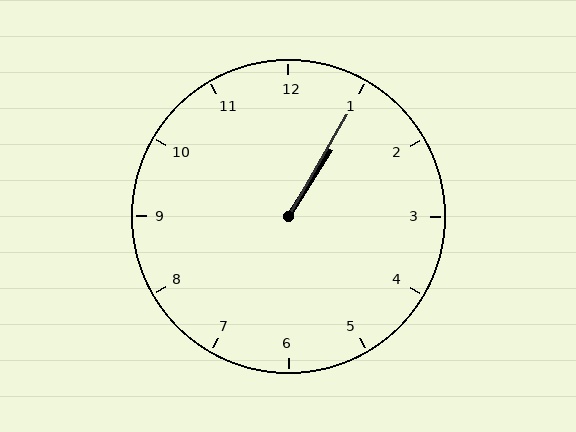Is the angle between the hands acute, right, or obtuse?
It is acute.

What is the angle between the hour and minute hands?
Approximately 2 degrees.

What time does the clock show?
1:05.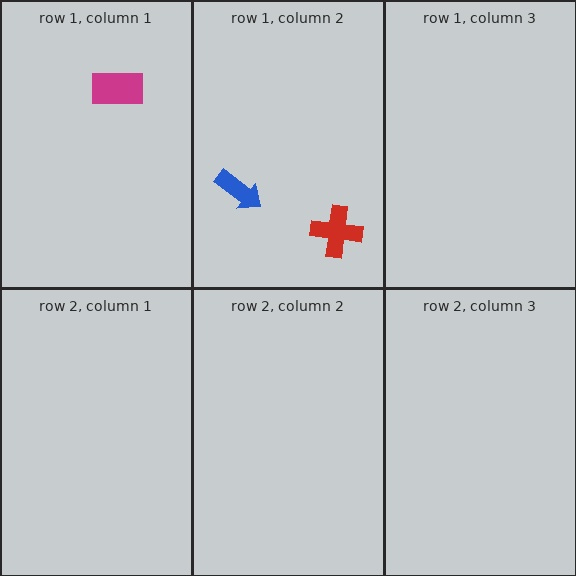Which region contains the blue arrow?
The row 1, column 2 region.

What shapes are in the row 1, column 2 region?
The blue arrow, the red cross.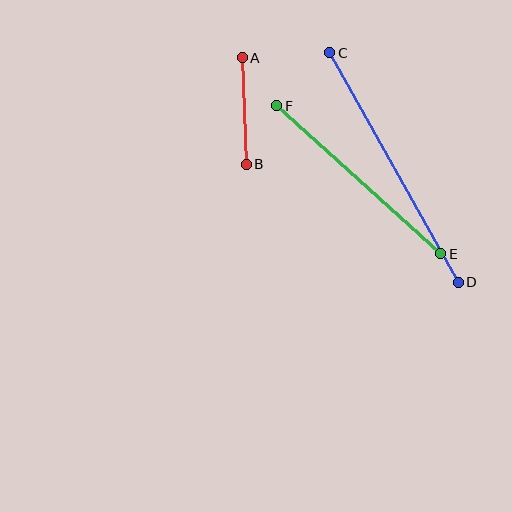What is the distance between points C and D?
The distance is approximately 263 pixels.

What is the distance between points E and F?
The distance is approximately 221 pixels.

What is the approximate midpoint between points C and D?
The midpoint is at approximately (394, 167) pixels.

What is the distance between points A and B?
The distance is approximately 106 pixels.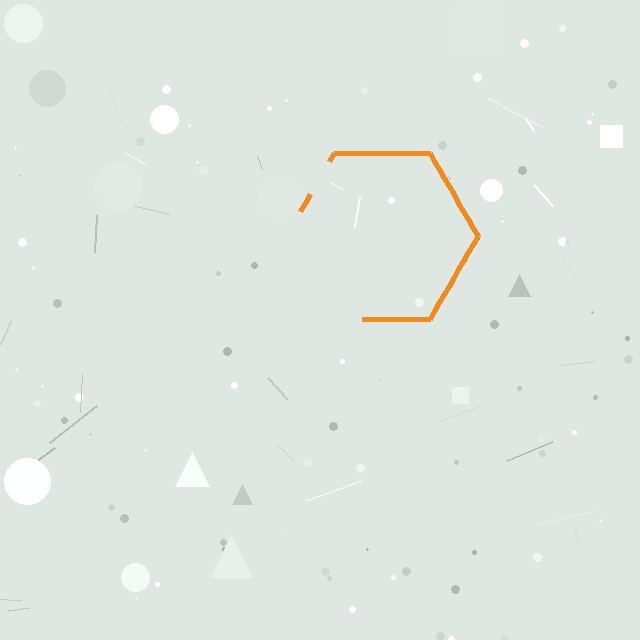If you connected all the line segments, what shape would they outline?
They would outline a hexagon.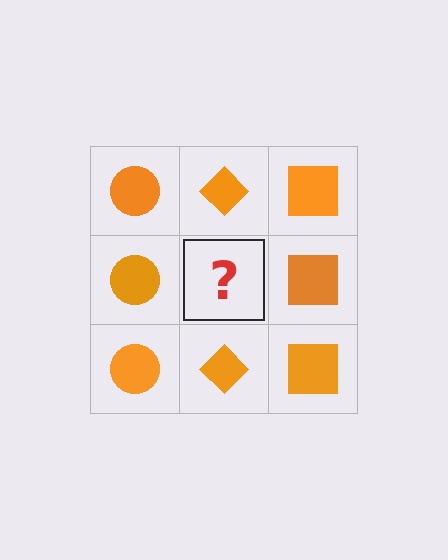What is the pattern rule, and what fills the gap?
The rule is that each column has a consistent shape. The gap should be filled with an orange diamond.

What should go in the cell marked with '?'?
The missing cell should contain an orange diamond.